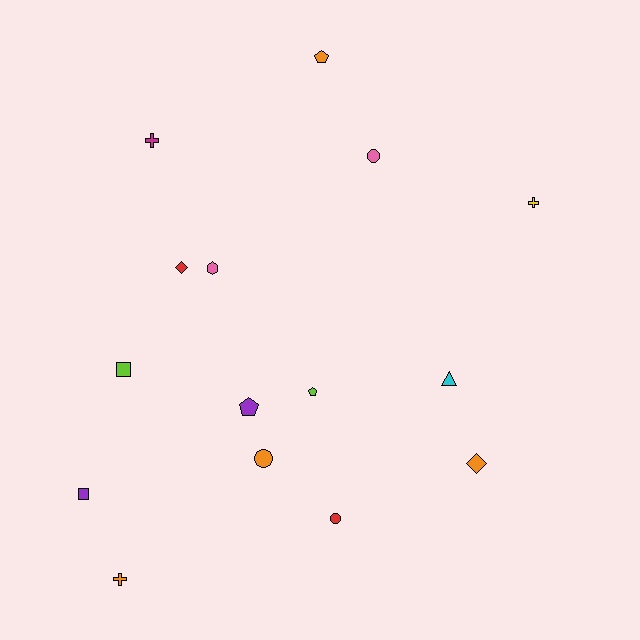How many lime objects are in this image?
There are 2 lime objects.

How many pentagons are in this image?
There are 3 pentagons.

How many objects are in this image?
There are 15 objects.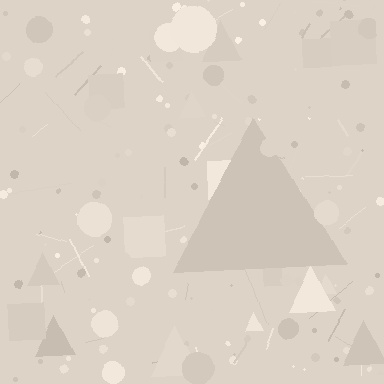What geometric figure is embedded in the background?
A triangle is embedded in the background.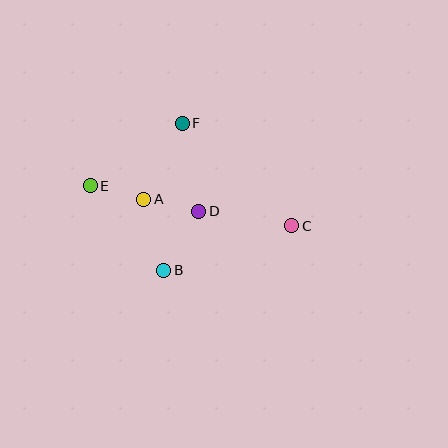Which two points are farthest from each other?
Points C and E are farthest from each other.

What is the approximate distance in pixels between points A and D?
The distance between A and D is approximately 56 pixels.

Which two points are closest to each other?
Points A and E are closest to each other.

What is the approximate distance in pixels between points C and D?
The distance between C and D is approximately 94 pixels.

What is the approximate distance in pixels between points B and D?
The distance between B and D is approximately 69 pixels.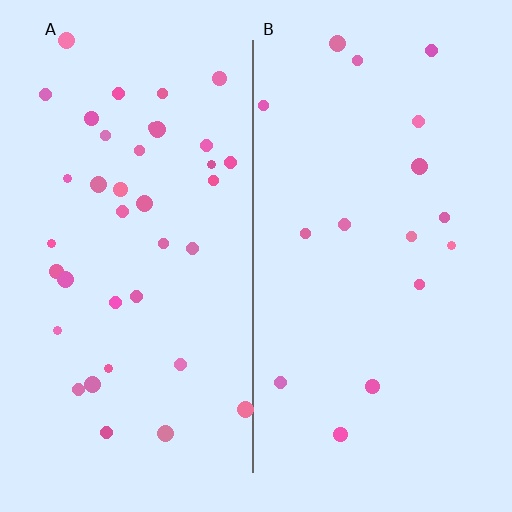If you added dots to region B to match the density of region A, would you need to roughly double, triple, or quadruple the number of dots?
Approximately double.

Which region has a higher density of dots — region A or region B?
A (the left).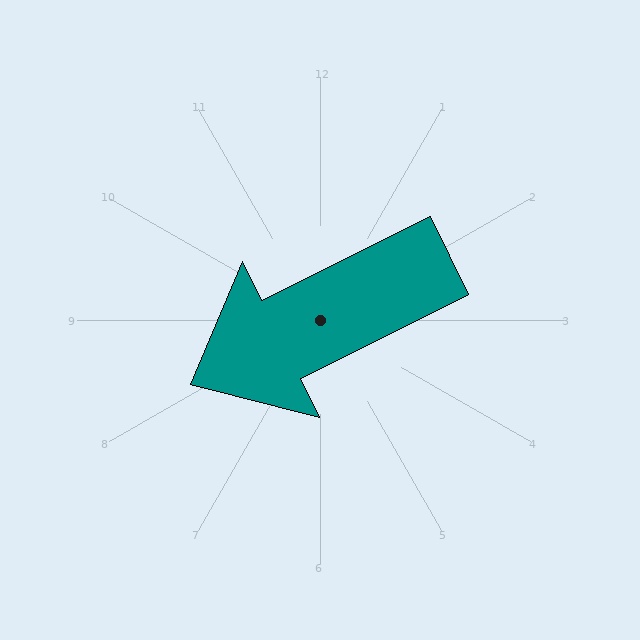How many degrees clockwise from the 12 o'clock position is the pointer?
Approximately 243 degrees.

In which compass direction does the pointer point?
Southwest.